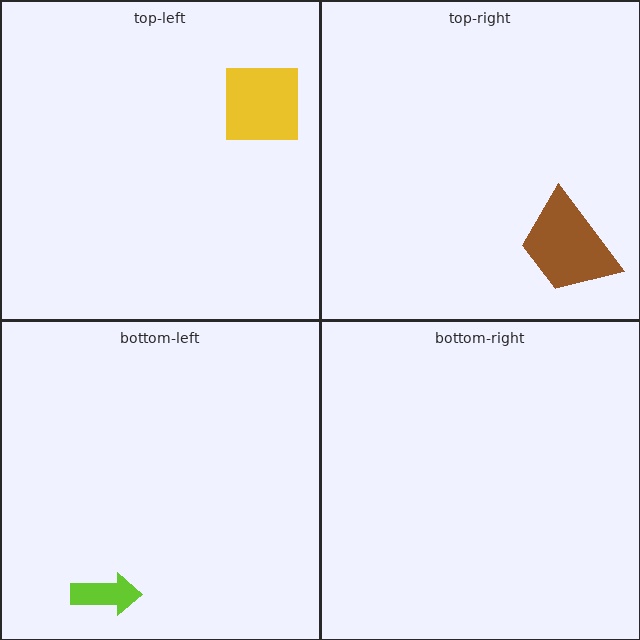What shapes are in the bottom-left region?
The lime arrow.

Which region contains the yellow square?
The top-left region.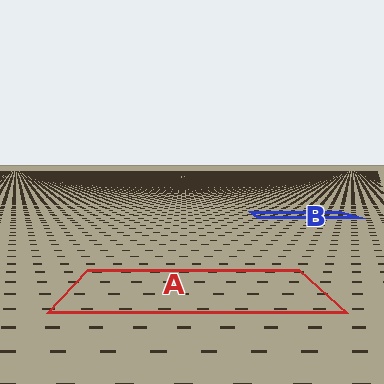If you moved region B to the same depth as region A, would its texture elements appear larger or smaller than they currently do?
They would appear larger. At a closer depth, the same texture elements are projected at a bigger on-screen size.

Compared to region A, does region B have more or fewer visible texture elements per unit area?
Region B has more texture elements per unit area — they are packed more densely because it is farther away.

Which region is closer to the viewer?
Region A is closer. The texture elements there are larger and more spread out.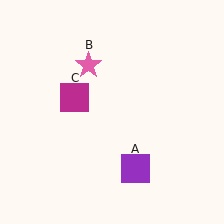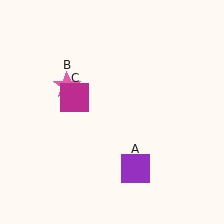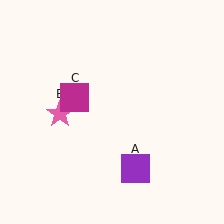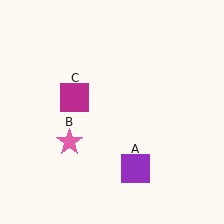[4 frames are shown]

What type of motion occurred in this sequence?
The pink star (object B) rotated counterclockwise around the center of the scene.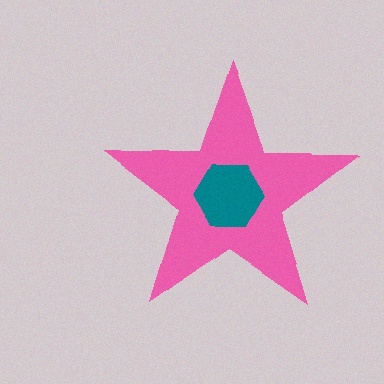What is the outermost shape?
The pink star.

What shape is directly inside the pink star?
The teal hexagon.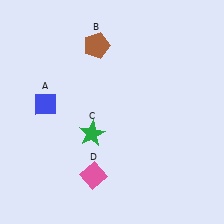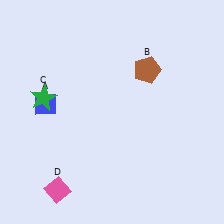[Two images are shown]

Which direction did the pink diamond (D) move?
The pink diamond (D) moved left.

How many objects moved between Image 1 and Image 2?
3 objects moved between the two images.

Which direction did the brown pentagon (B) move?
The brown pentagon (B) moved right.